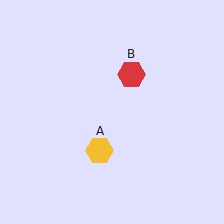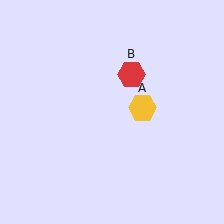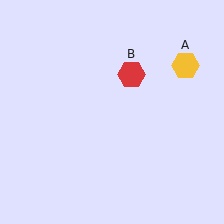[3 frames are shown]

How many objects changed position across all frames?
1 object changed position: yellow hexagon (object A).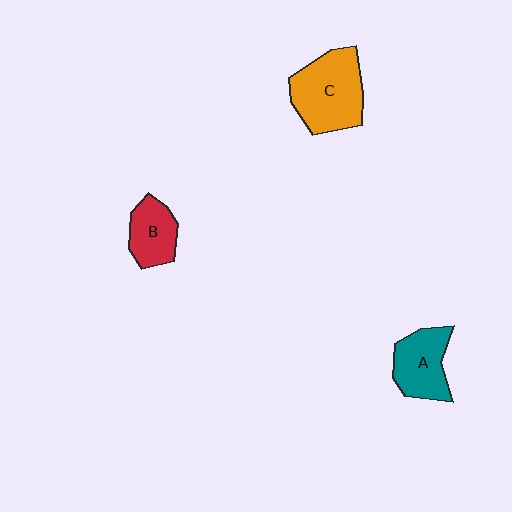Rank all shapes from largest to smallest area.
From largest to smallest: C (orange), A (teal), B (red).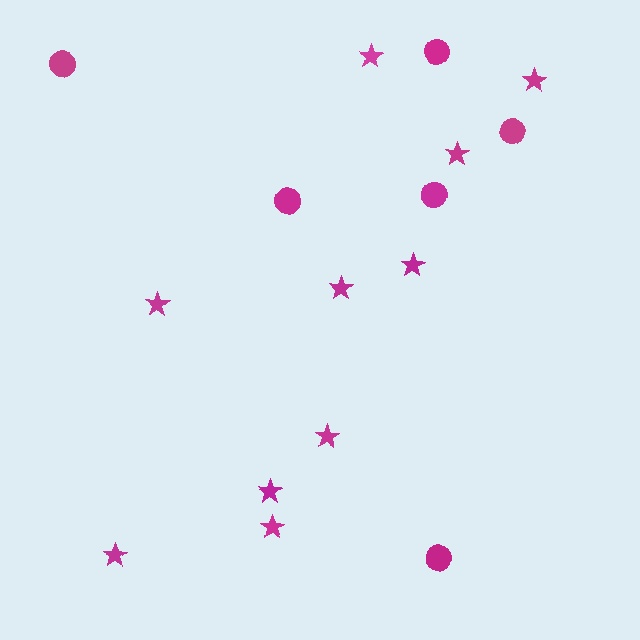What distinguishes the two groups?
There are 2 groups: one group of stars (10) and one group of circles (6).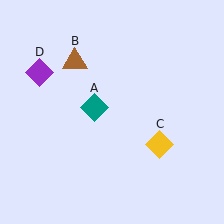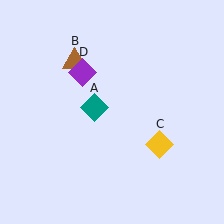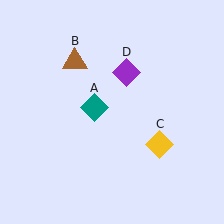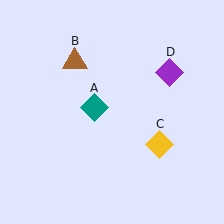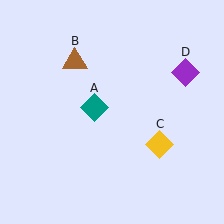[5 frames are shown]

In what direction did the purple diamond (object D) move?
The purple diamond (object D) moved right.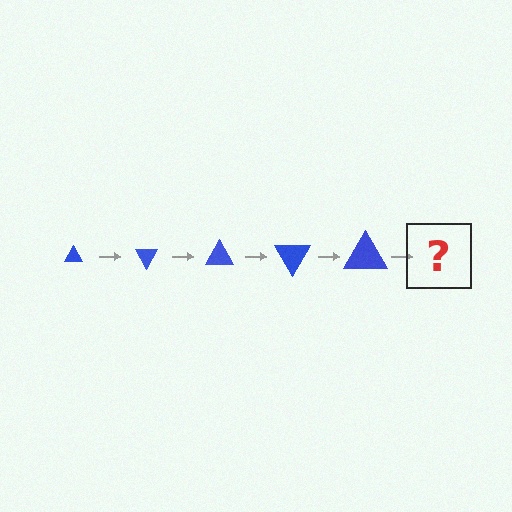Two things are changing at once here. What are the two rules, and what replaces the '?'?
The two rules are that the triangle grows larger each step and it rotates 60 degrees each step. The '?' should be a triangle, larger than the previous one and rotated 300 degrees from the start.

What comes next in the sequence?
The next element should be a triangle, larger than the previous one and rotated 300 degrees from the start.